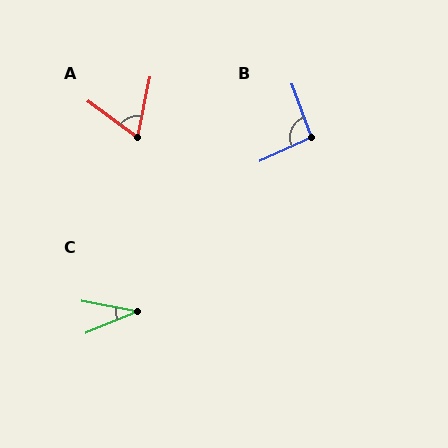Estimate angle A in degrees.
Approximately 65 degrees.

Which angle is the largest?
B, at approximately 95 degrees.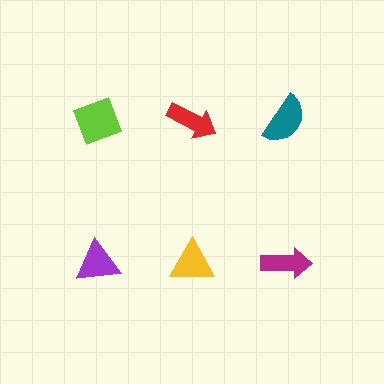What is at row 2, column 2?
A yellow triangle.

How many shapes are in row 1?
3 shapes.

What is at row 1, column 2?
A red arrow.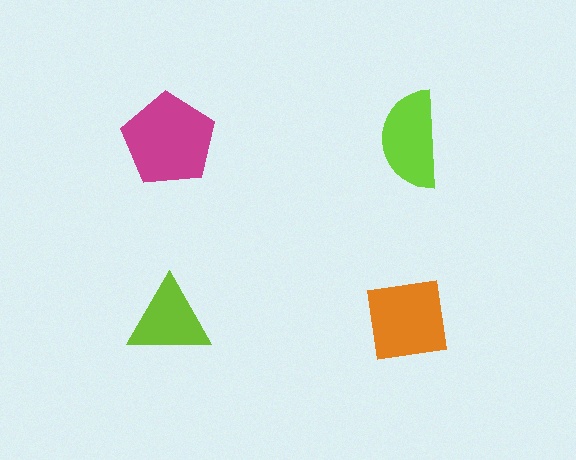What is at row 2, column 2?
An orange square.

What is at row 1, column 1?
A magenta pentagon.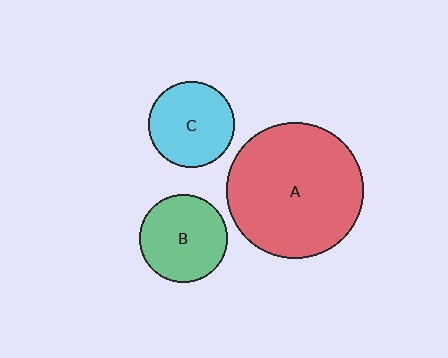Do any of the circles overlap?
No, none of the circles overlap.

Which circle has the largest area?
Circle A (red).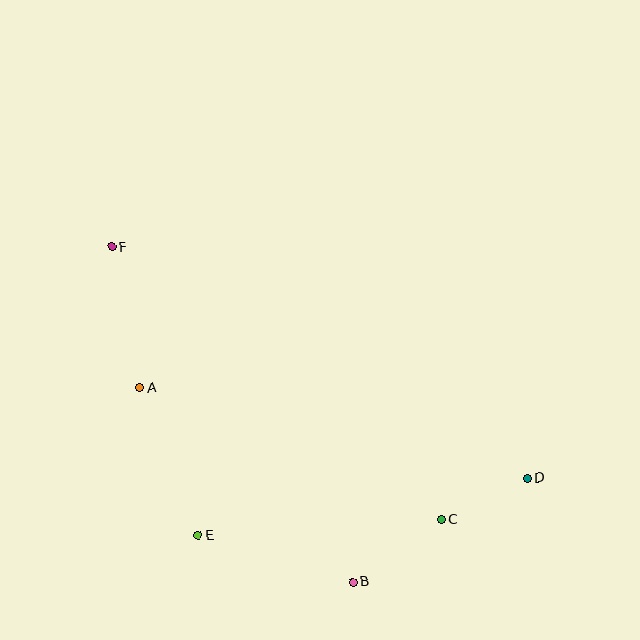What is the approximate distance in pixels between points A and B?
The distance between A and B is approximately 289 pixels.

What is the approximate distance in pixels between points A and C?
The distance between A and C is approximately 330 pixels.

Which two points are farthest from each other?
Points D and F are farthest from each other.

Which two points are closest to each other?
Points C and D are closest to each other.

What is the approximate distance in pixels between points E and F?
The distance between E and F is approximately 301 pixels.